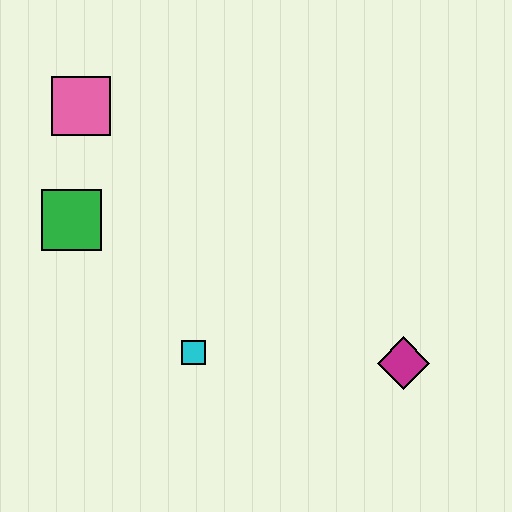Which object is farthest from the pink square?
The magenta diamond is farthest from the pink square.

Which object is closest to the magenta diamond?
The cyan square is closest to the magenta diamond.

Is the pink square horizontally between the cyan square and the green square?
Yes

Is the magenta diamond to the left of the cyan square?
No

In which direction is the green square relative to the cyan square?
The green square is above the cyan square.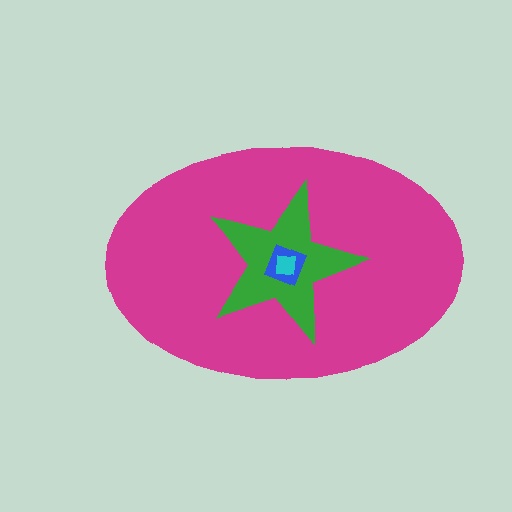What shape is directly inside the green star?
The blue square.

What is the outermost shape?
The magenta ellipse.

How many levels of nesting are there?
4.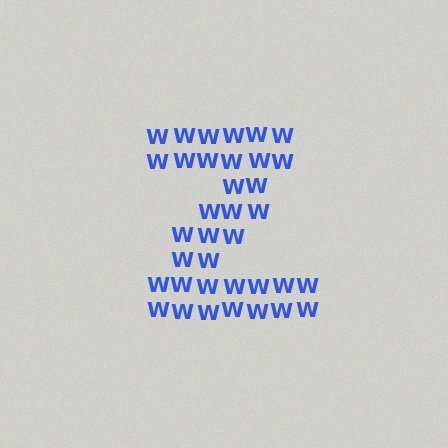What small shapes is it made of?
It is made of small letter W's.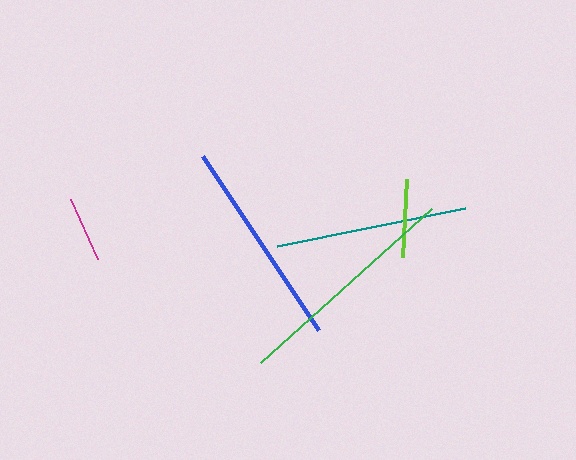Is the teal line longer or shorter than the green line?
The green line is longer than the teal line.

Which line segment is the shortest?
The magenta line is the shortest at approximately 66 pixels.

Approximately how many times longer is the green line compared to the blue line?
The green line is approximately 1.1 times the length of the blue line.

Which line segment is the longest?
The green line is the longest at approximately 230 pixels.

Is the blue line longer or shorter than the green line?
The green line is longer than the blue line.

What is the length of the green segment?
The green segment is approximately 230 pixels long.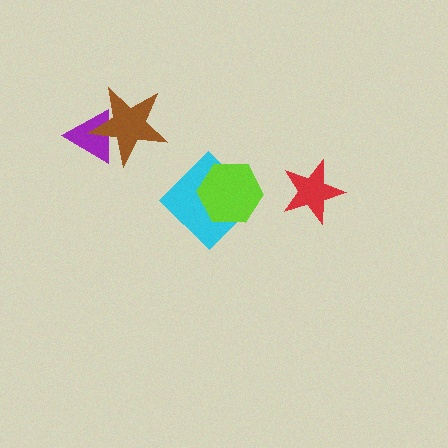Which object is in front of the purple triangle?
The brown star is in front of the purple triangle.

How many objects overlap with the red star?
0 objects overlap with the red star.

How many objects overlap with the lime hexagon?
1 object overlaps with the lime hexagon.